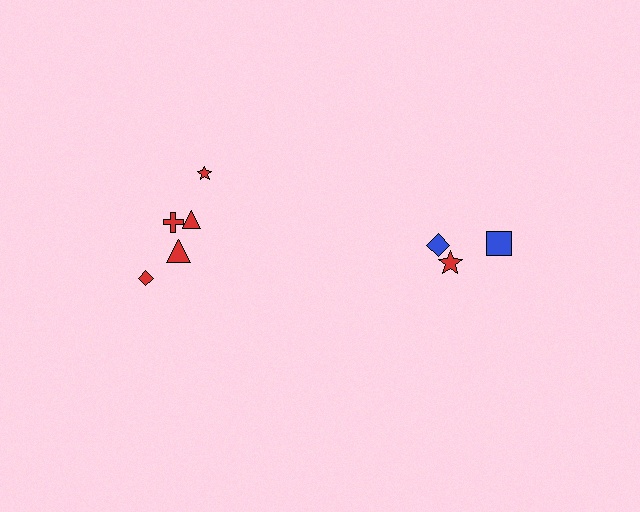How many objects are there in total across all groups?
There are 8 objects.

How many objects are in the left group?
There are 5 objects.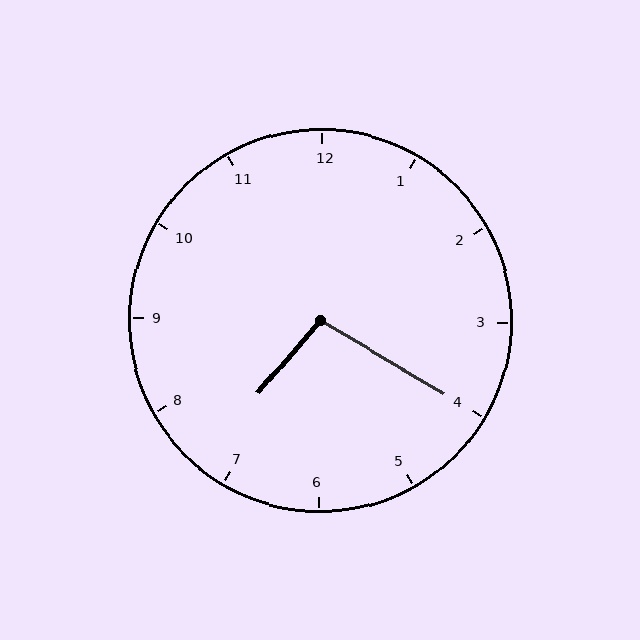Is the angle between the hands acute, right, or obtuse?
It is obtuse.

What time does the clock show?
7:20.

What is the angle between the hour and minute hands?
Approximately 100 degrees.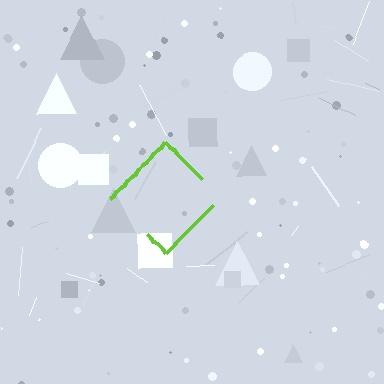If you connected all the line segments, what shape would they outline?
They would outline a diamond.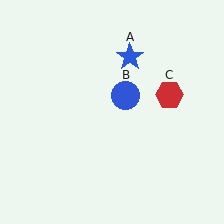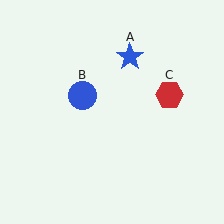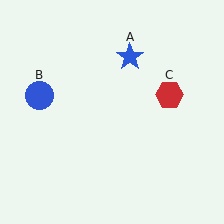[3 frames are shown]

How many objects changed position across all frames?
1 object changed position: blue circle (object B).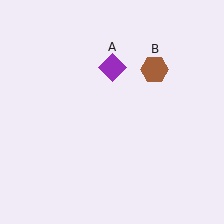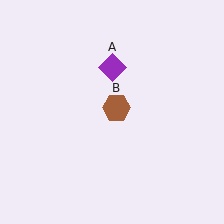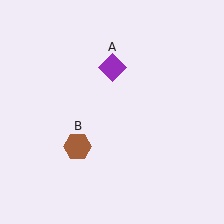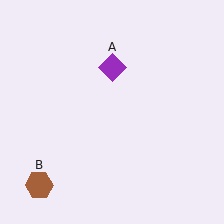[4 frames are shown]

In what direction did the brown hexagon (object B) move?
The brown hexagon (object B) moved down and to the left.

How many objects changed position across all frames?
1 object changed position: brown hexagon (object B).